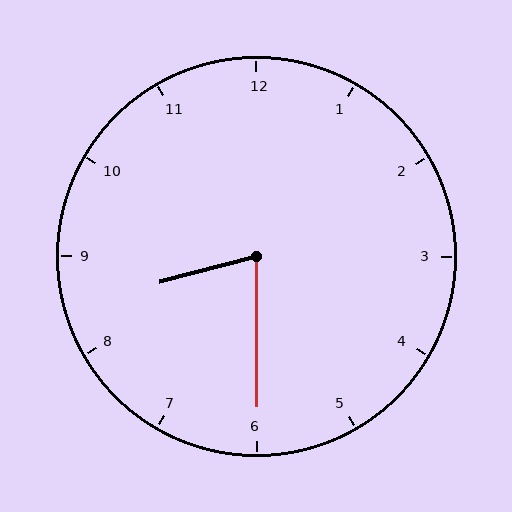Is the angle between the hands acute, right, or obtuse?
It is acute.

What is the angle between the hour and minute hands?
Approximately 75 degrees.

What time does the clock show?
8:30.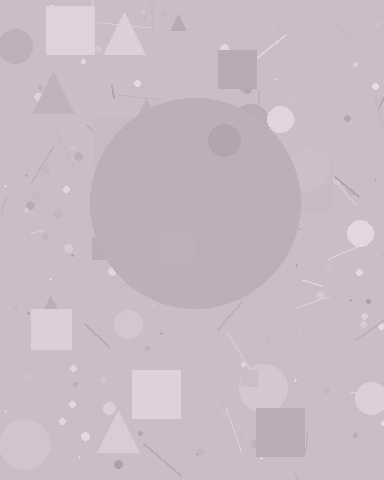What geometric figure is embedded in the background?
A circle is embedded in the background.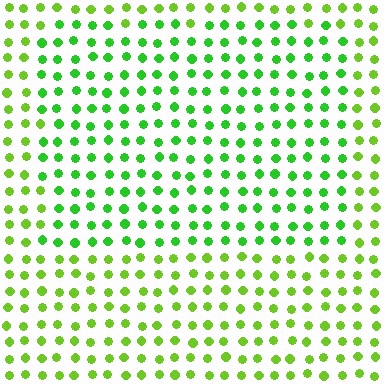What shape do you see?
I see a rectangle.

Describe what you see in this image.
The image is filled with small lime elements in a uniform arrangement. A rectangle-shaped region is visible where the elements are tinted to a slightly different hue, forming a subtle color boundary.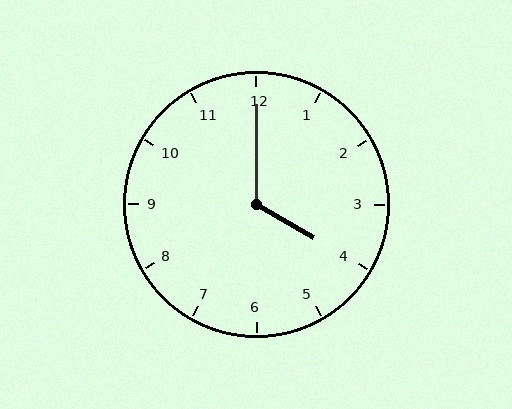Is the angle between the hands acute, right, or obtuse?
It is obtuse.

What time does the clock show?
4:00.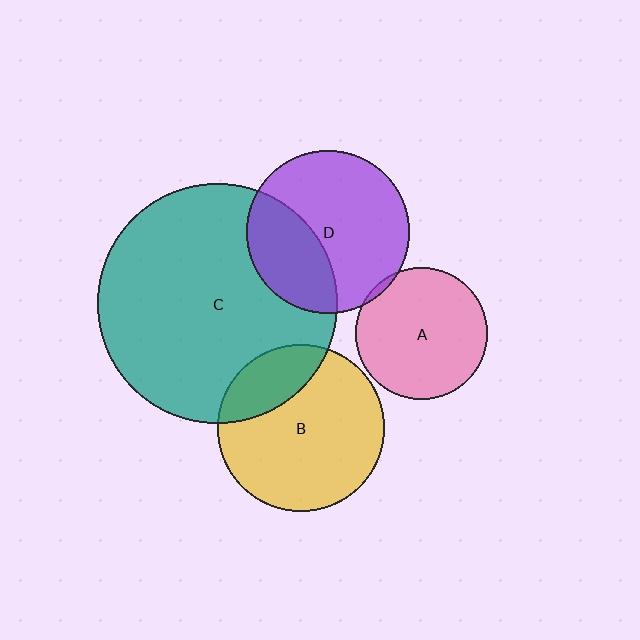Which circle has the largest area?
Circle C (teal).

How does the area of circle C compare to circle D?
Approximately 2.2 times.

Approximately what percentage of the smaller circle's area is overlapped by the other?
Approximately 5%.